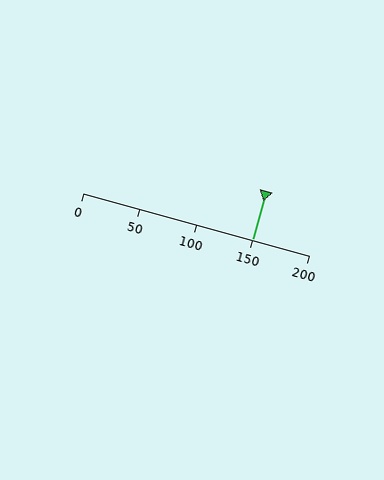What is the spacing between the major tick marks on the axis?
The major ticks are spaced 50 apart.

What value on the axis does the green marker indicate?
The marker indicates approximately 150.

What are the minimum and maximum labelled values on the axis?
The axis runs from 0 to 200.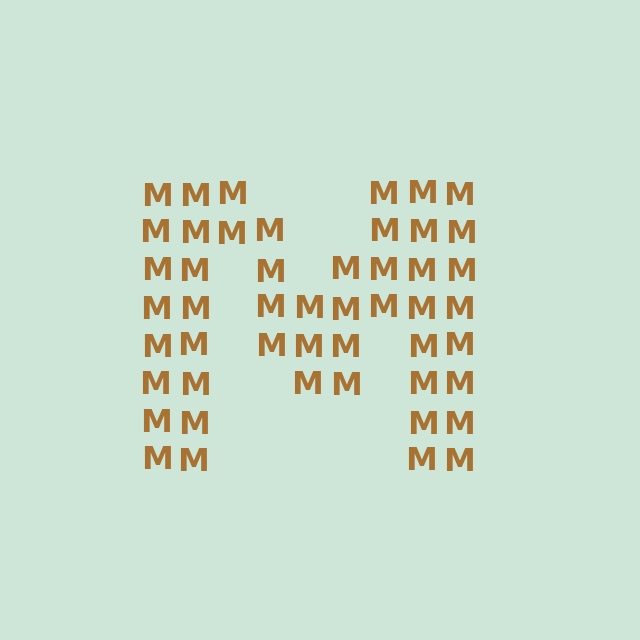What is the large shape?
The large shape is the letter M.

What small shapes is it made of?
It is made of small letter M's.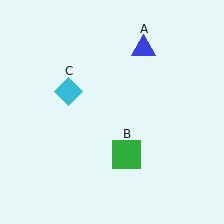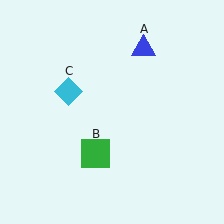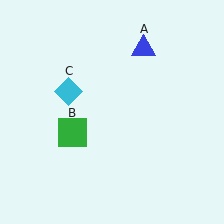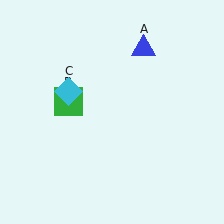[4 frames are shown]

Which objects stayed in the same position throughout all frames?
Blue triangle (object A) and cyan diamond (object C) remained stationary.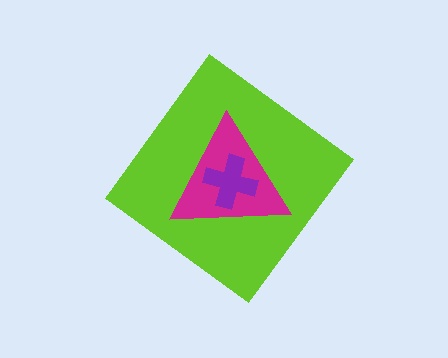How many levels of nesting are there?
3.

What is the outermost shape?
The lime diamond.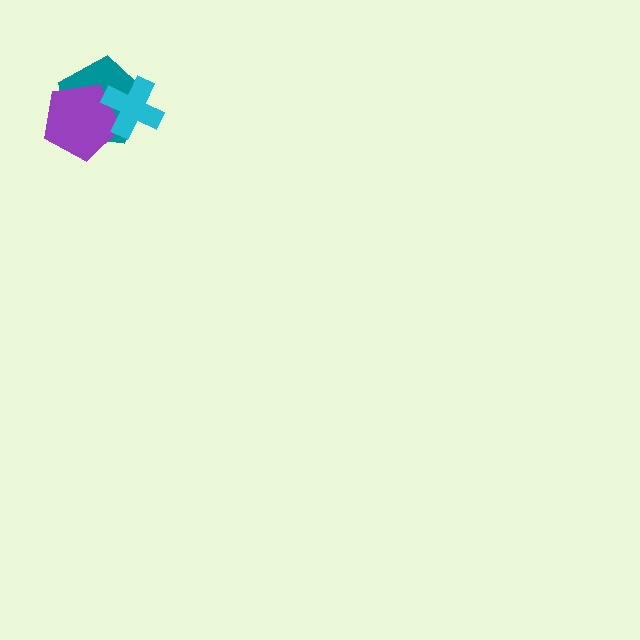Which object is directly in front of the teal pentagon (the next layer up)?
The purple pentagon is directly in front of the teal pentagon.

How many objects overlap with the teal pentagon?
2 objects overlap with the teal pentagon.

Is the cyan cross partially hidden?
No, no other shape covers it.